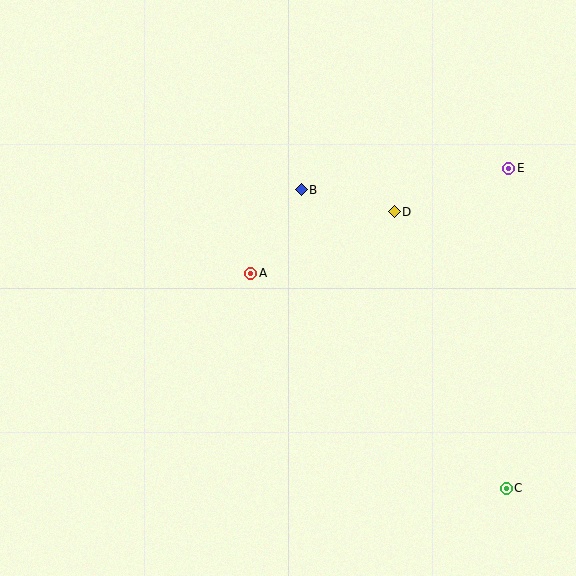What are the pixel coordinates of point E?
Point E is at (509, 168).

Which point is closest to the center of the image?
Point A at (251, 273) is closest to the center.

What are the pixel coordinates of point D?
Point D is at (394, 212).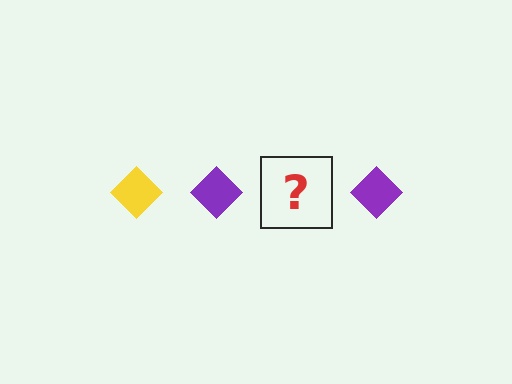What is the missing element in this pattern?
The missing element is a yellow diamond.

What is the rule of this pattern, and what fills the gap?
The rule is that the pattern cycles through yellow, purple diamonds. The gap should be filled with a yellow diamond.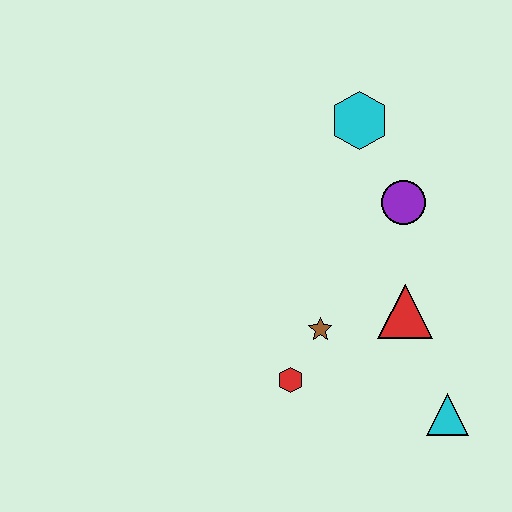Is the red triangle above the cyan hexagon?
No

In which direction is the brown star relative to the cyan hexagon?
The brown star is below the cyan hexagon.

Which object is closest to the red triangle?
The brown star is closest to the red triangle.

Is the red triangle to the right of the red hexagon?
Yes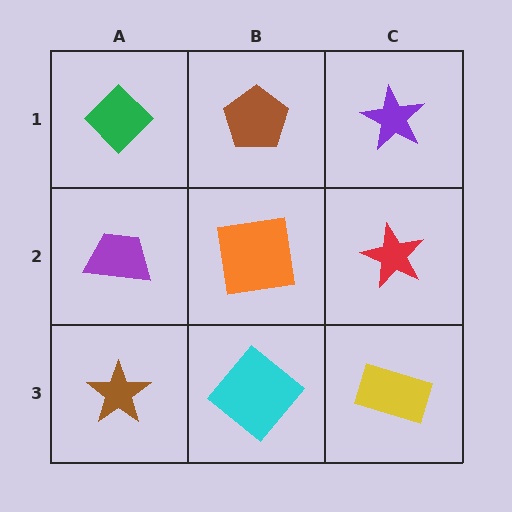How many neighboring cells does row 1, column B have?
3.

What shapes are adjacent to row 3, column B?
An orange square (row 2, column B), a brown star (row 3, column A), a yellow rectangle (row 3, column C).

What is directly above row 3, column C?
A red star.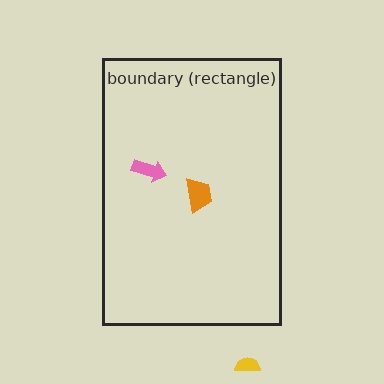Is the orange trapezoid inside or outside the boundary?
Inside.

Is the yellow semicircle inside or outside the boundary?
Outside.